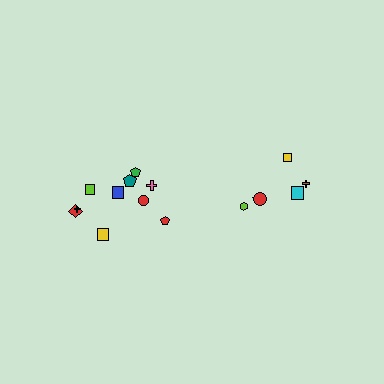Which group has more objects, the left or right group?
The left group.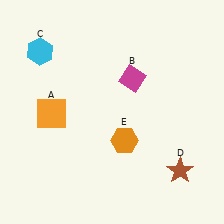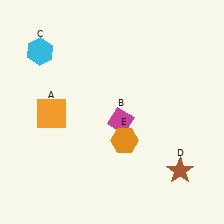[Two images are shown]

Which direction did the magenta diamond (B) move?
The magenta diamond (B) moved down.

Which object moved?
The magenta diamond (B) moved down.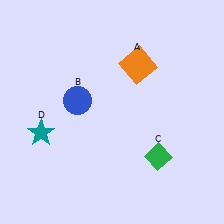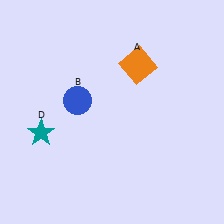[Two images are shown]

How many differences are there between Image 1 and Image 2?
There is 1 difference between the two images.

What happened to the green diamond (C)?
The green diamond (C) was removed in Image 2. It was in the bottom-right area of Image 1.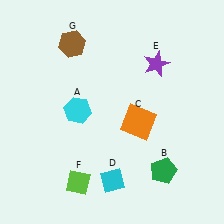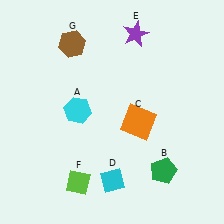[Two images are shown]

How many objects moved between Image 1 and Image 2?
1 object moved between the two images.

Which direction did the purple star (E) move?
The purple star (E) moved up.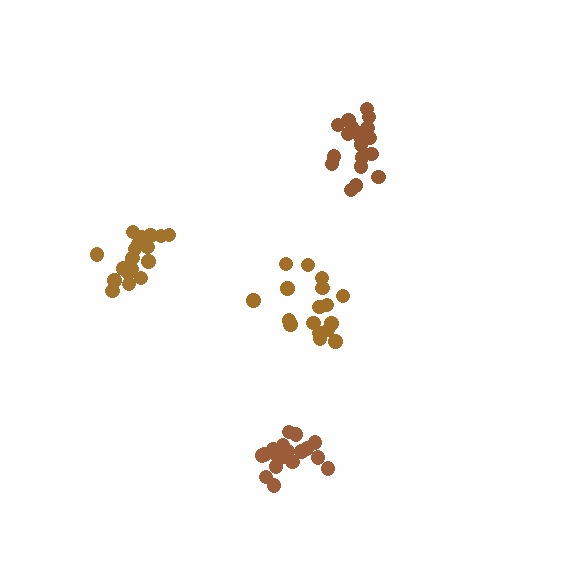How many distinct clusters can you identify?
There are 4 distinct clusters.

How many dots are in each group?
Group 1: 18 dots, Group 2: 17 dots, Group 3: 19 dots, Group 4: 19 dots (73 total).